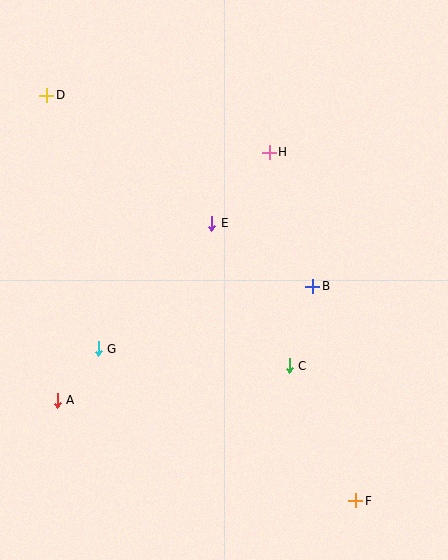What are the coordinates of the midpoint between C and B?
The midpoint between C and B is at (301, 326).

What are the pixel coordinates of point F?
Point F is at (356, 501).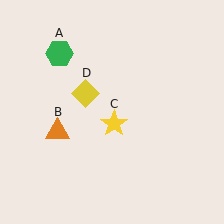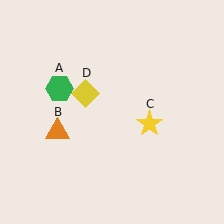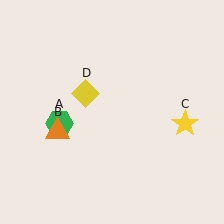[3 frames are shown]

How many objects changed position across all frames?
2 objects changed position: green hexagon (object A), yellow star (object C).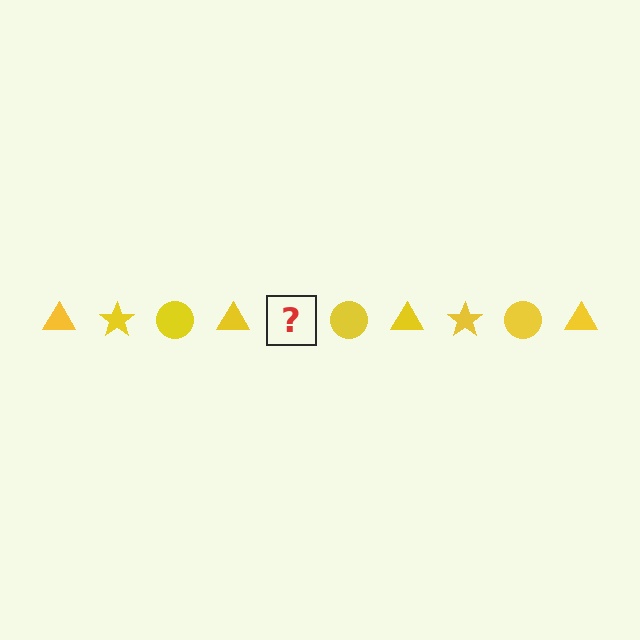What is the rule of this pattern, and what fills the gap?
The rule is that the pattern cycles through triangle, star, circle shapes in yellow. The gap should be filled with a yellow star.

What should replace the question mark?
The question mark should be replaced with a yellow star.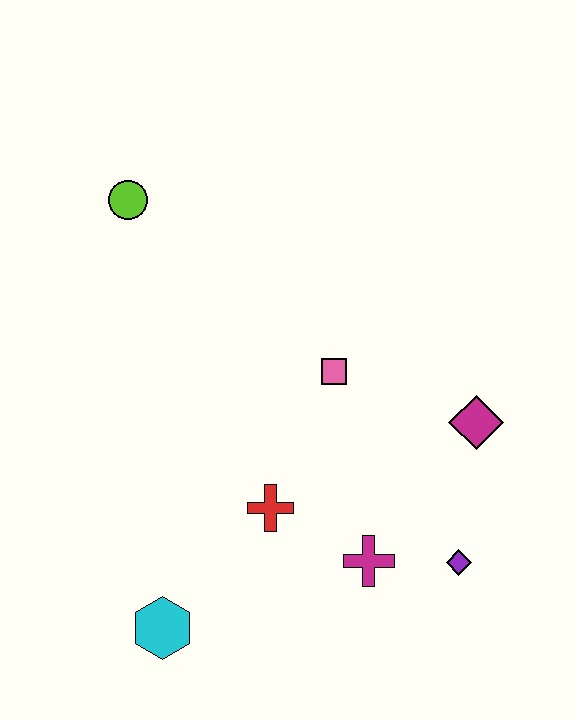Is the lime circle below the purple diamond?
No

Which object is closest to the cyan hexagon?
The red cross is closest to the cyan hexagon.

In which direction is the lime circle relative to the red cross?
The lime circle is above the red cross.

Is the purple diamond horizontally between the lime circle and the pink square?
No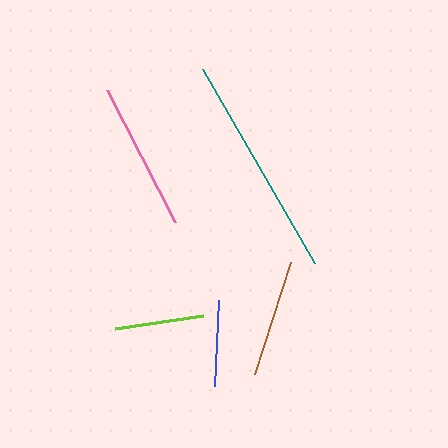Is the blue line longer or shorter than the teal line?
The teal line is longer than the blue line.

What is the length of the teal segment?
The teal segment is approximately 224 pixels long.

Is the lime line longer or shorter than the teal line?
The teal line is longer than the lime line.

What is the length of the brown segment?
The brown segment is approximately 118 pixels long.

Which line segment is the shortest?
The blue line is the shortest at approximately 86 pixels.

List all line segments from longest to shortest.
From longest to shortest: teal, pink, brown, lime, blue.